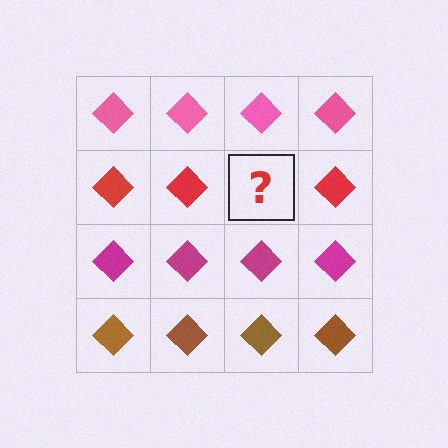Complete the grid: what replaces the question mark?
The question mark should be replaced with a red diamond.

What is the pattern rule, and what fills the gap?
The rule is that each row has a consistent color. The gap should be filled with a red diamond.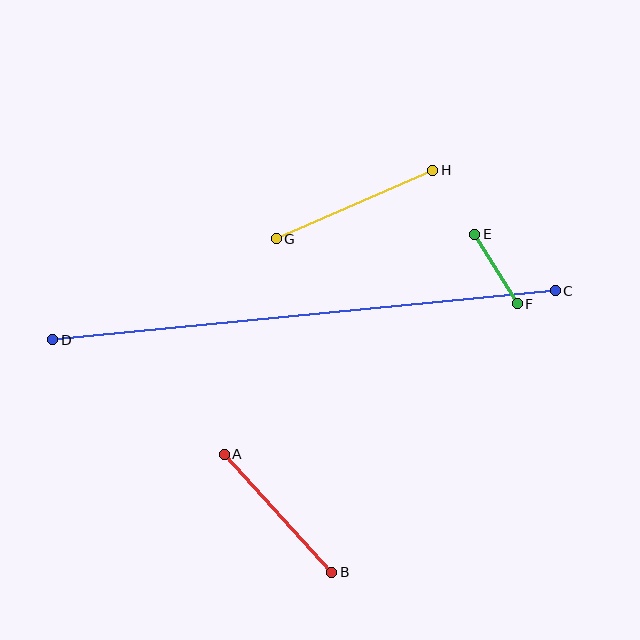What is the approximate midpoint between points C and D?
The midpoint is at approximately (304, 315) pixels.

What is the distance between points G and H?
The distance is approximately 171 pixels.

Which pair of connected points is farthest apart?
Points C and D are farthest apart.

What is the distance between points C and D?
The distance is approximately 505 pixels.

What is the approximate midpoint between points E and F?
The midpoint is at approximately (496, 269) pixels.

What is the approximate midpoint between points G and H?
The midpoint is at approximately (355, 204) pixels.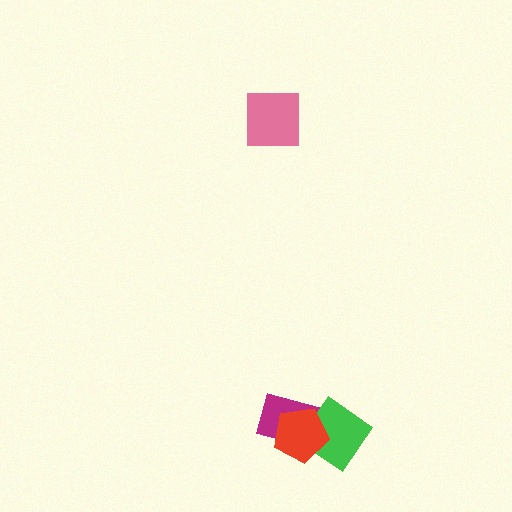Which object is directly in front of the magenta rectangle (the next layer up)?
The green diamond is directly in front of the magenta rectangle.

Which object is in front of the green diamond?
The red pentagon is in front of the green diamond.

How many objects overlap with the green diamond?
2 objects overlap with the green diamond.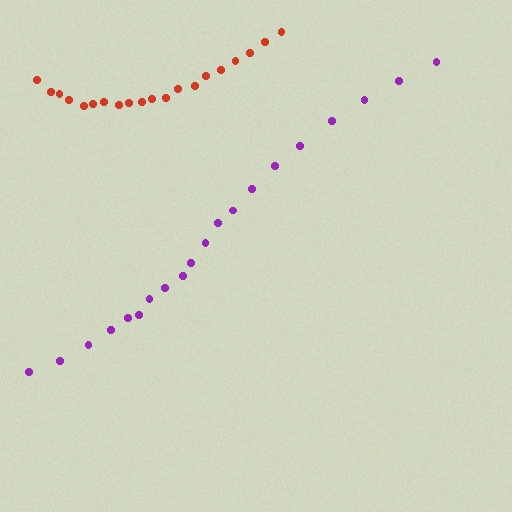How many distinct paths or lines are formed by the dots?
There are 2 distinct paths.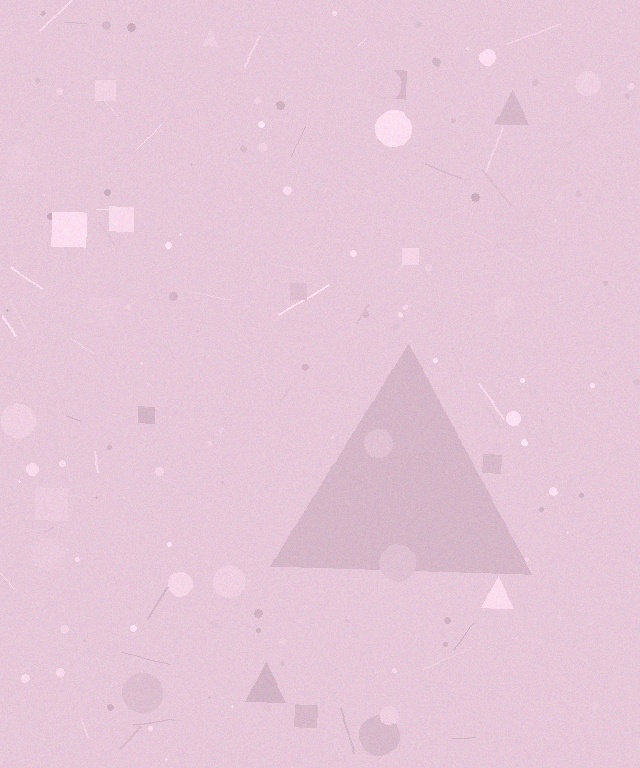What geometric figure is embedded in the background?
A triangle is embedded in the background.